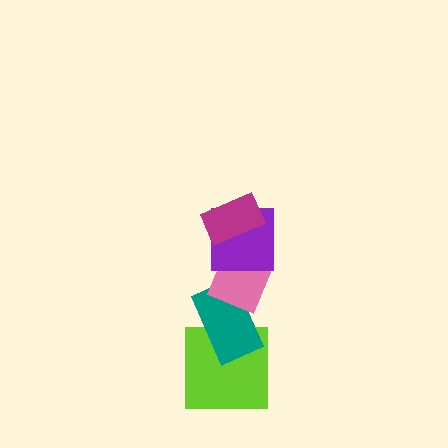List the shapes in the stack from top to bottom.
From top to bottom: the magenta rectangle, the purple square, the pink diamond, the teal rectangle, the lime square.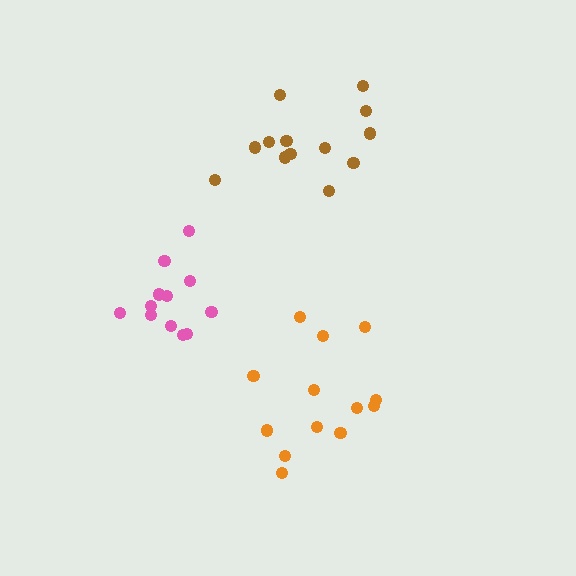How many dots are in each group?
Group 1: 13 dots, Group 2: 13 dots, Group 3: 12 dots (38 total).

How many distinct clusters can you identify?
There are 3 distinct clusters.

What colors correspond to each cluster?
The clusters are colored: brown, orange, pink.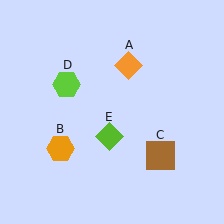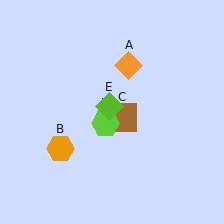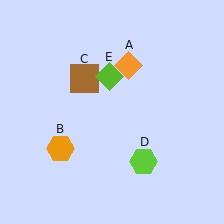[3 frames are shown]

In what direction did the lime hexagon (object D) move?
The lime hexagon (object D) moved down and to the right.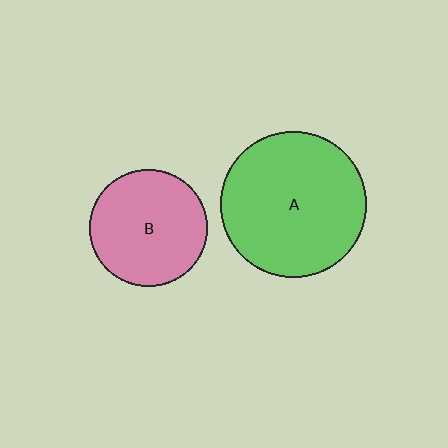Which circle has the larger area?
Circle A (green).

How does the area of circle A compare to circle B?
Approximately 1.5 times.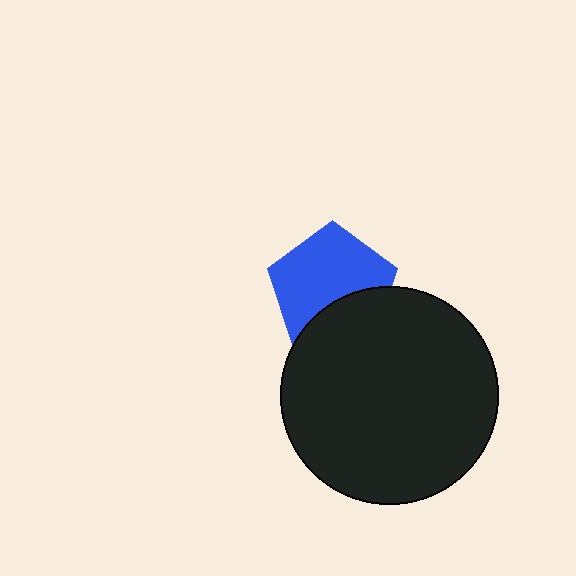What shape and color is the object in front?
The object in front is a black circle.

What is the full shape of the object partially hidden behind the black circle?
The partially hidden object is a blue pentagon.